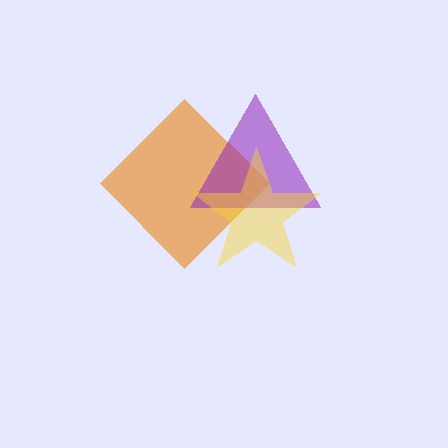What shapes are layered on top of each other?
The layered shapes are: an orange diamond, a purple triangle, a yellow star.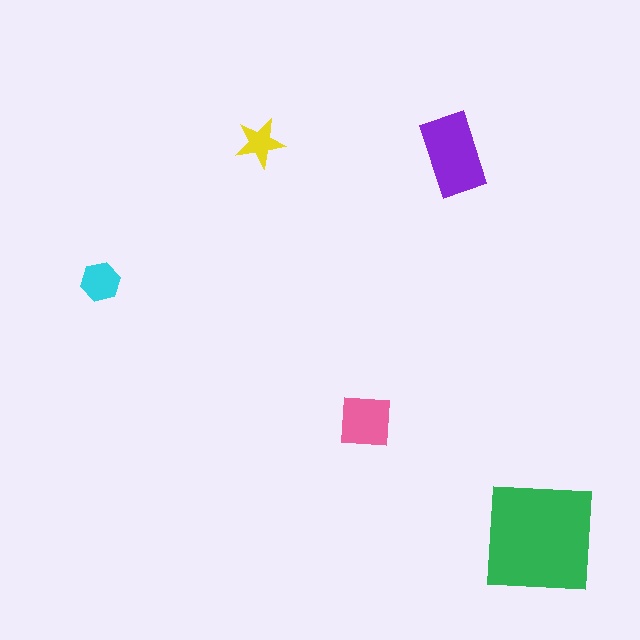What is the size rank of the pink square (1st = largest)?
3rd.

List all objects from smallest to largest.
The yellow star, the cyan hexagon, the pink square, the purple rectangle, the green square.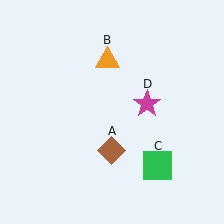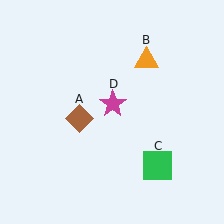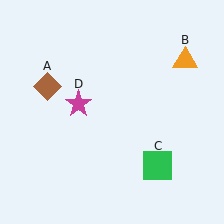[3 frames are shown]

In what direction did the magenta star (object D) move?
The magenta star (object D) moved left.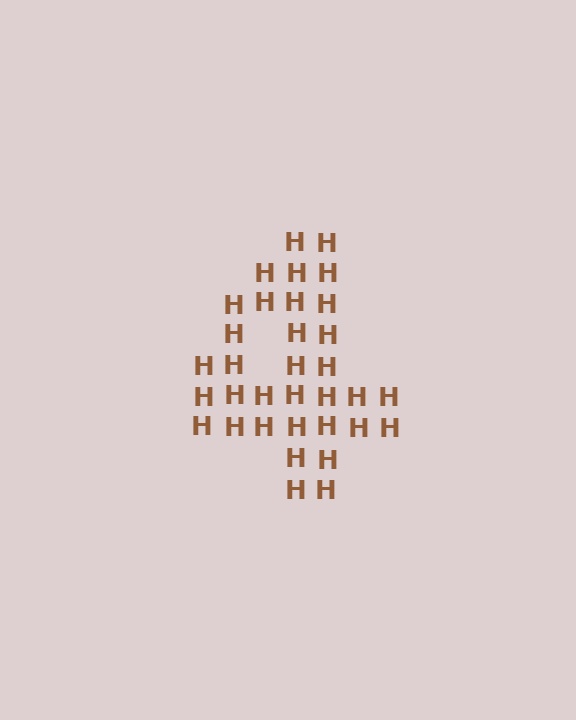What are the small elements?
The small elements are letter H's.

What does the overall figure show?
The overall figure shows the digit 4.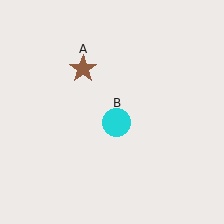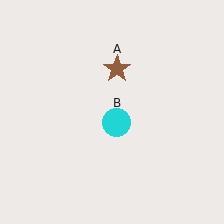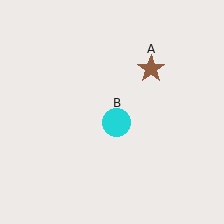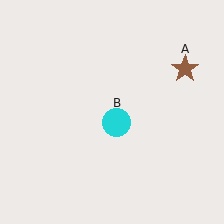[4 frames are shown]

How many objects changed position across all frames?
1 object changed position: brown star (object A).